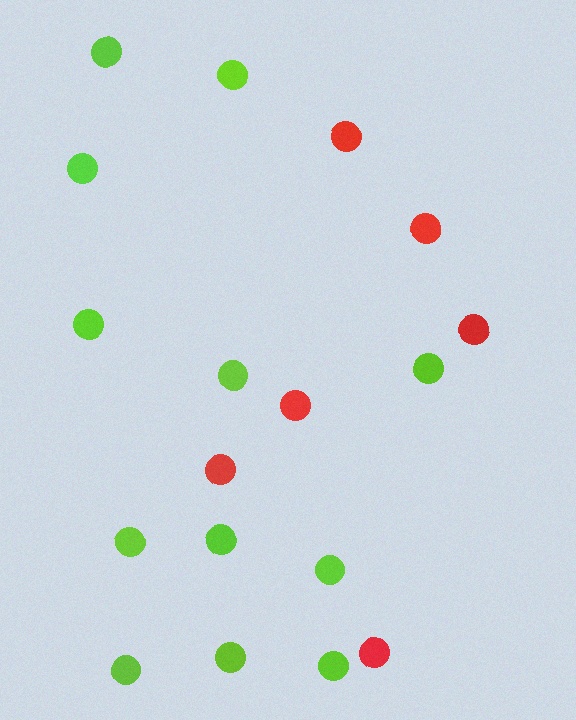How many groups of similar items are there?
There are 2 groups: one group of lime circles (12) and one group of red circles (6).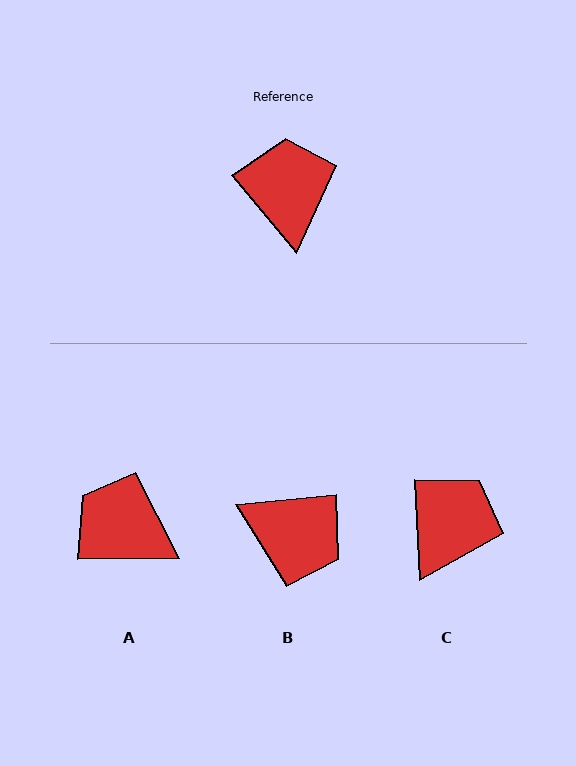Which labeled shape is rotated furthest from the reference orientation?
B, about 124 degrees away.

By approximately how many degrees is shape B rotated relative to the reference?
Approximately 124 degrees clockwise.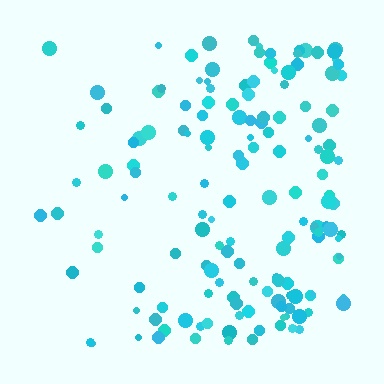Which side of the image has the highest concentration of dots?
The right.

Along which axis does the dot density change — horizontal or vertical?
Horizontal.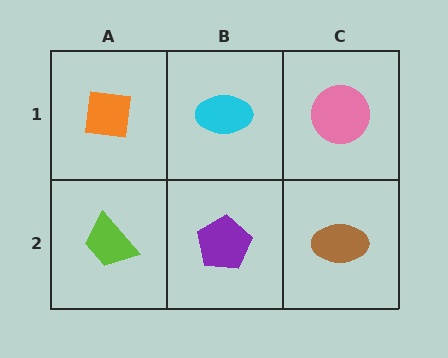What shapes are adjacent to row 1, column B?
A purple pentagon (row 2, column B), an orange square (row 1, column A), a pink circle (row 1, column C).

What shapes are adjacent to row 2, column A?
An orange square (row 1, column A), a purple pentagon (row 2, column B).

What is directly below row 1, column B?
A purple pentagon.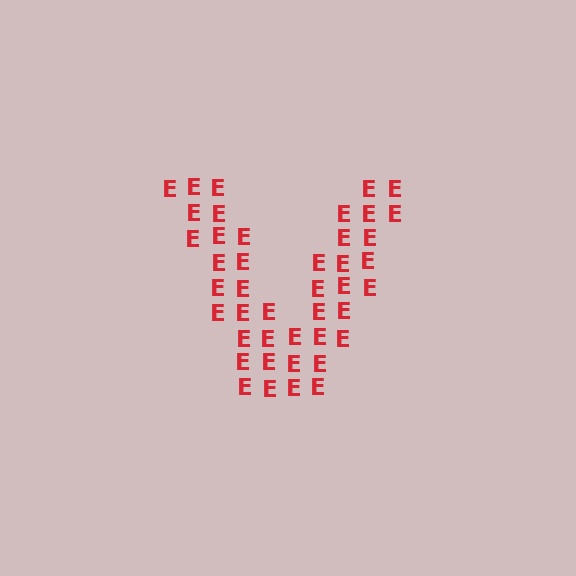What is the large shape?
The large shape is the letter V.